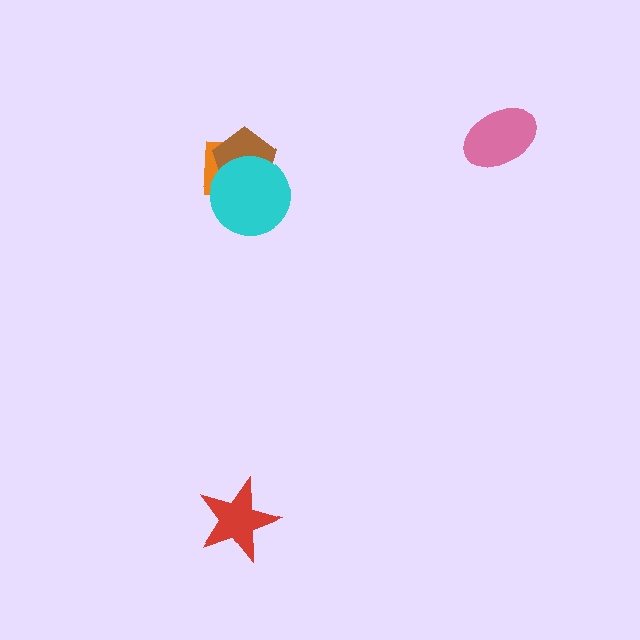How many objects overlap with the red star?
0 objects overlap with the red star.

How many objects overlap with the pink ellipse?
0 objects overlap with the pink ellipse.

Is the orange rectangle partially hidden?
Yes, it is partially covered by another shape.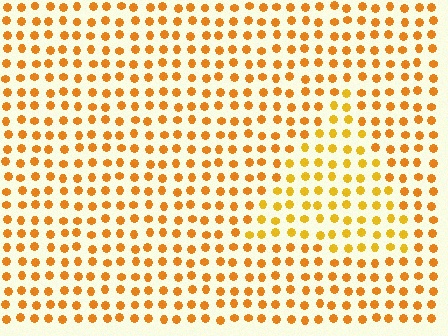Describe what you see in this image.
The image is filled with small orange elements in a uniform arrangement. A triangle-shaped region is visible where the elements are tinted to a slightly different hue, forming a subtle color boundary.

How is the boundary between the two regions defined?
The boundary is defined purely by a slight shift in hue (about 17 degrees). Spacing, size, and orientation are identical on both sides.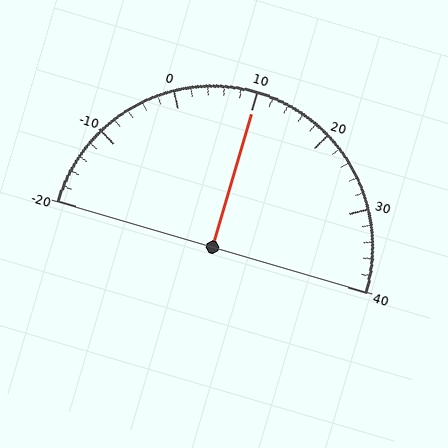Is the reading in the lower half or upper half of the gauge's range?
The reading is in the upper half of the range (-20 to 40).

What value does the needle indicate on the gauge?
The needle indicates approximately 10.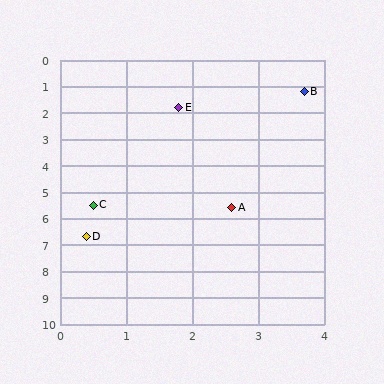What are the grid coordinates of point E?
Point E is at approximately (1.8, 1.8).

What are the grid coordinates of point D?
Point D is at approximately (0.4, 6.7).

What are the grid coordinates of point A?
Point A is at approximately (2.6, 5.6).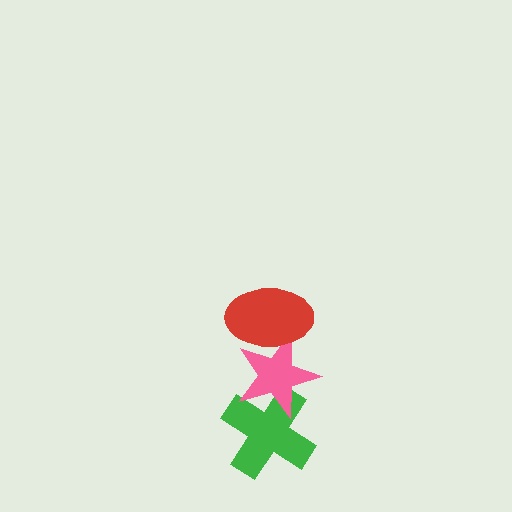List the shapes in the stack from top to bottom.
From top to bottom: the red ellipse, the pink star, the green cross.